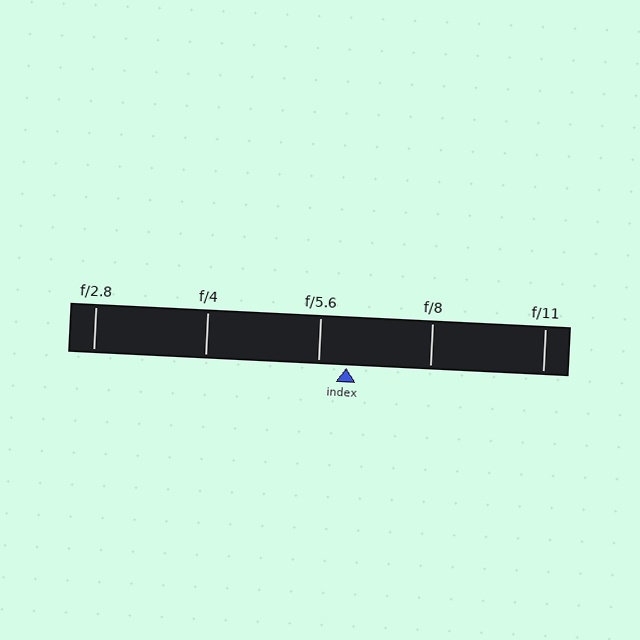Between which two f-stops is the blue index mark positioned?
The index mark is between f/5.6 and f/8.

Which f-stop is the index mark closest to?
The index mark is closest to f/5.6.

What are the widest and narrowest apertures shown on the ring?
The widest aperture shown is f/2.8 and the narrowest is f/11.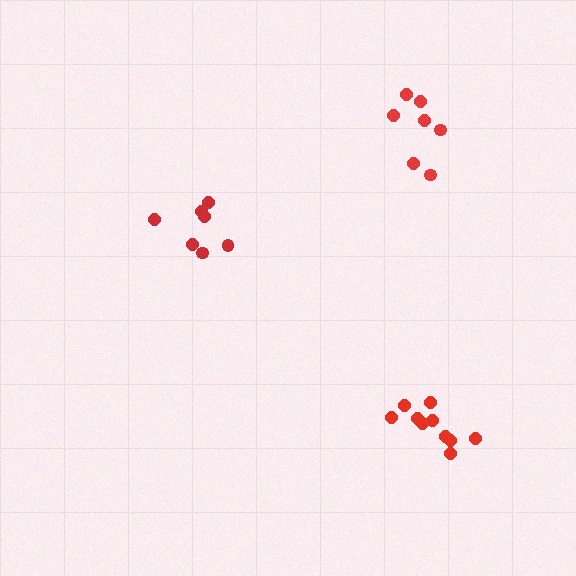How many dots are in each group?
Group 1: 10 dots, Group 2: 7 dots, Group 3: 7 dots (24 total).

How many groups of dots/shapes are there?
There are 3 groups.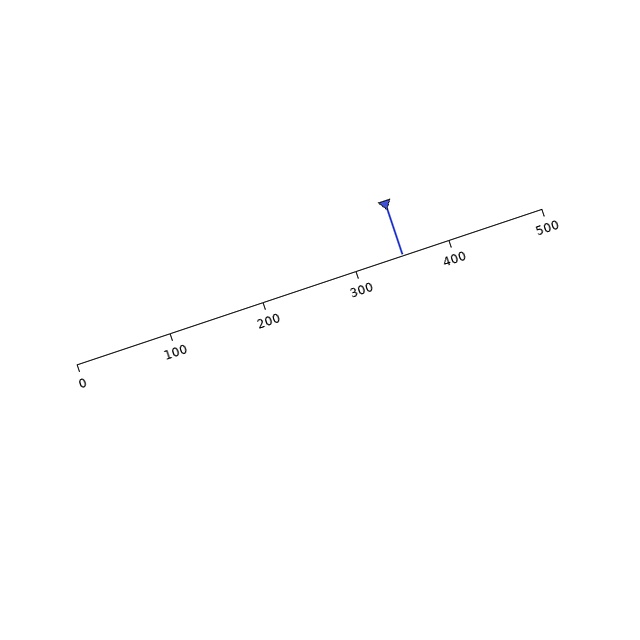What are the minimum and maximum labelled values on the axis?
The axis runs from 0 to 500.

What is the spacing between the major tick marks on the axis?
The major ticks are spaced 100 apart.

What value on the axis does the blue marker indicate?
The marker indicates approximately 350.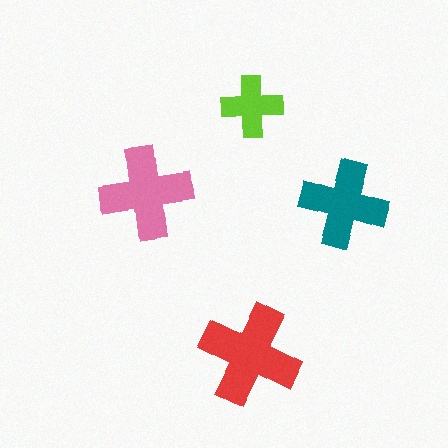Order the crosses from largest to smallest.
the red one, the pink one, the teal one, the lime one.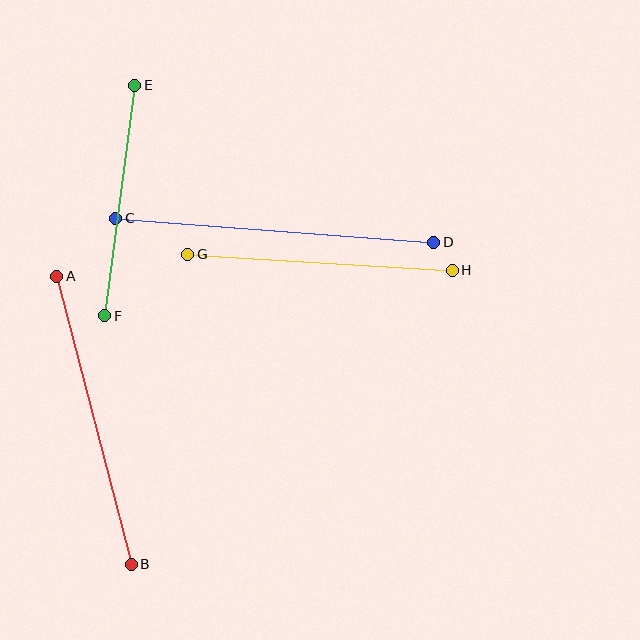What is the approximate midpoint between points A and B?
The midpoint is at approximately (94, 420) pixels.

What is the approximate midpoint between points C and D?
The midpoint is at approximately (275, 230) pixels.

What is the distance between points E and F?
The distance is approximately 233 pixels.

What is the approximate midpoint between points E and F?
The midpoint is at approximately (120, 200) pixels.